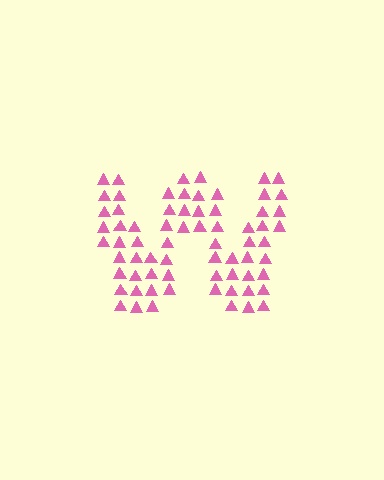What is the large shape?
The large shape is the letter W.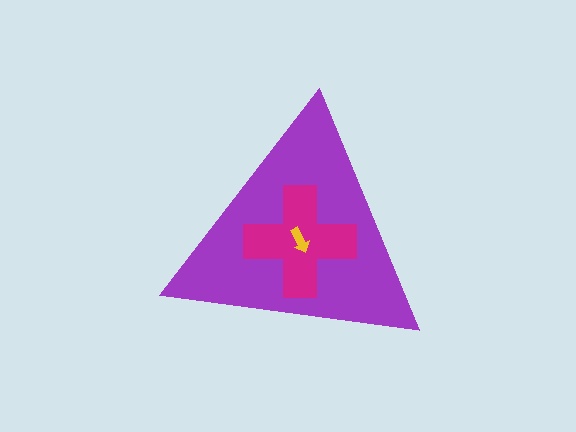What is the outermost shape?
The purple triangle.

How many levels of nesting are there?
3.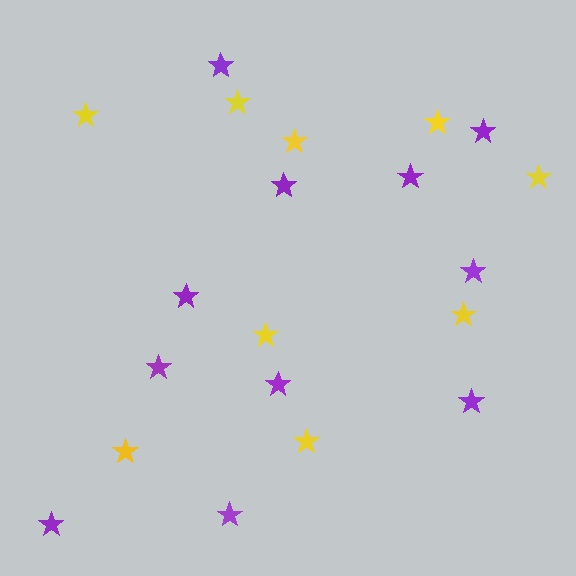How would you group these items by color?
There are 2 groups: one group of purple stars (11) and one group of yellow stars (9).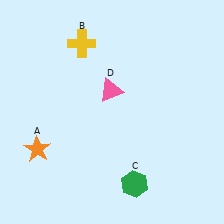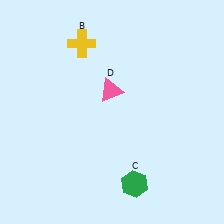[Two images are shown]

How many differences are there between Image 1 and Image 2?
There is 1 difference between the two images.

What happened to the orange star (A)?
The orange star (A) was removed in Image 2. It was in the bottom-left area of Image 1.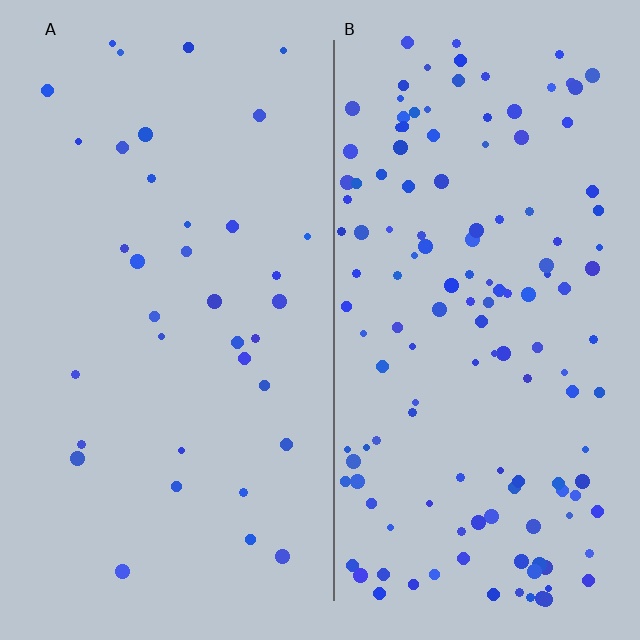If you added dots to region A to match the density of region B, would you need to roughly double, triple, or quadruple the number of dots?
Approximately quadruple.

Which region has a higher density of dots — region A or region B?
B (the right).